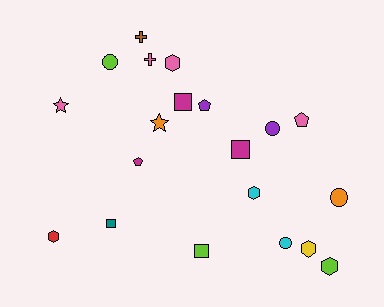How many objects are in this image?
There are 20 objects.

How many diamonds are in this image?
There are no diamonds.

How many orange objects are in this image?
There are 2 orange objects.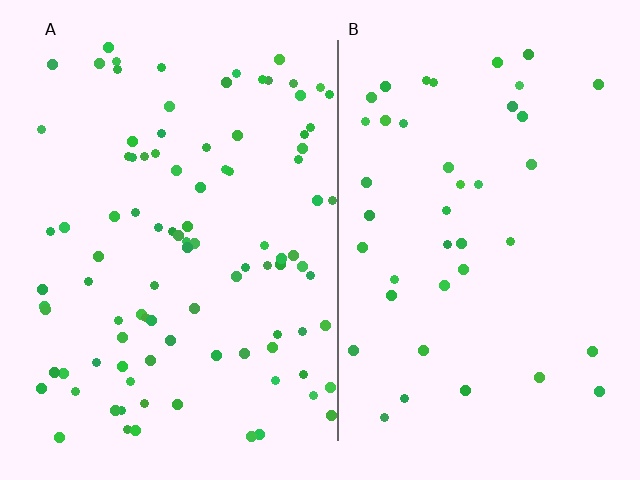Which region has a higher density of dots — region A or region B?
A (the left).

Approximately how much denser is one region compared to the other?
Approximately 2.3× — region A over region B.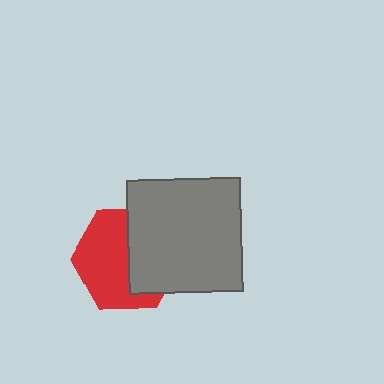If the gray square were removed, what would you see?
You would see the complete red hexagon.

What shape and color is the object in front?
The object in front is a gray square.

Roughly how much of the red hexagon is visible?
About half of it is visible (roughly 56%).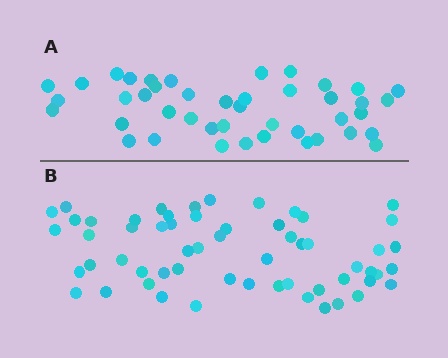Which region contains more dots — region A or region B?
Region B (the bottom region) has more dots.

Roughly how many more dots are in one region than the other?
Region B has approximately 15 more dots than region A.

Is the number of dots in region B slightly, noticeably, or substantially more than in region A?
Region B has noticeably more, but not dramatically so. The ratio is roughly 1.3 to 1.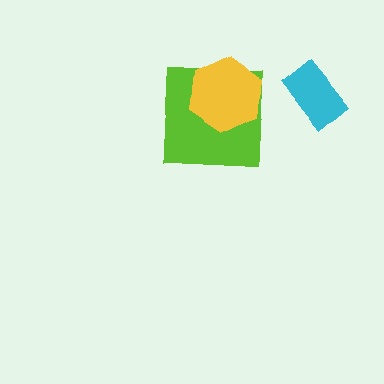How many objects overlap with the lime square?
1 object overlaps with the lime square.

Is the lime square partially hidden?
Yes, it is partially covered by another shape.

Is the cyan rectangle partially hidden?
No, no other shape covers it.